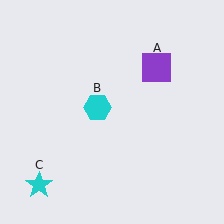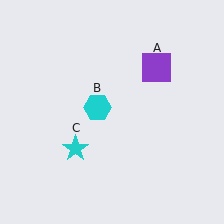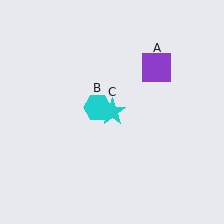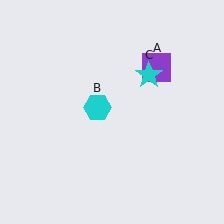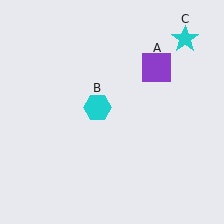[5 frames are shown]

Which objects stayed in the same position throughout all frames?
Purple square (object A) and cyan hexagon (object B) remained stationary.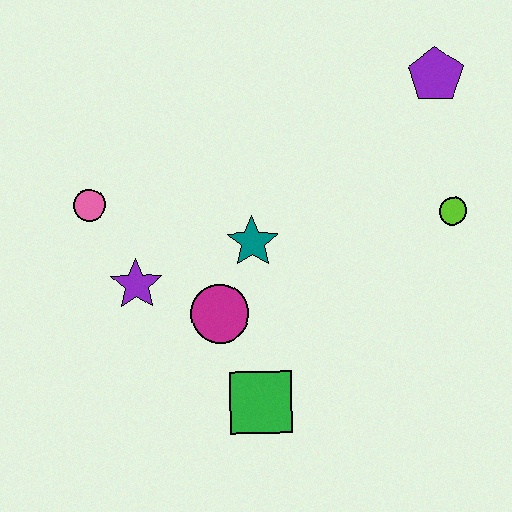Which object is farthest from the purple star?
The purple pentagon is farthest from the purple star.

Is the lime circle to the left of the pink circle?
No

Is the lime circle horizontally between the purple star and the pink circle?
No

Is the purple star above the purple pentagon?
No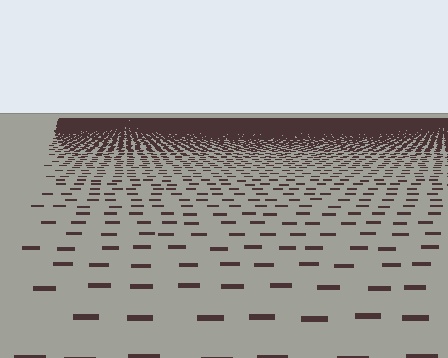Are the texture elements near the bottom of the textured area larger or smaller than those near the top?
Larger. Near the bottom, elements are closer to the viewer and appear at a bigger on-screen size.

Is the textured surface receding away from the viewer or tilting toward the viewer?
The surface is receding away from the viewer. Texture elements get smaller and denser toward the top.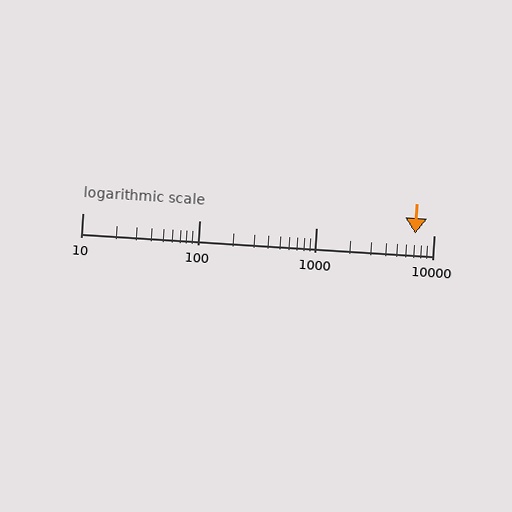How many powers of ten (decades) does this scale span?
The scale spans 3 decades, from 10 to 10000.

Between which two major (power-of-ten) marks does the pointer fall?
The pointer is between 1000 and 10000.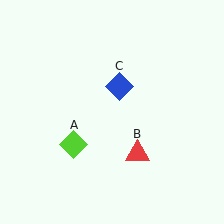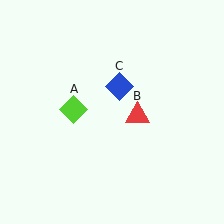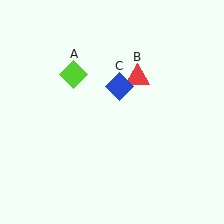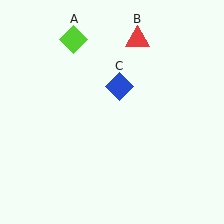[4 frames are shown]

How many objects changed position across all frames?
2 objects changed position: lime diamond (object A), red triangle (object B).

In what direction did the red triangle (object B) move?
The red triangle (object B) moved up.